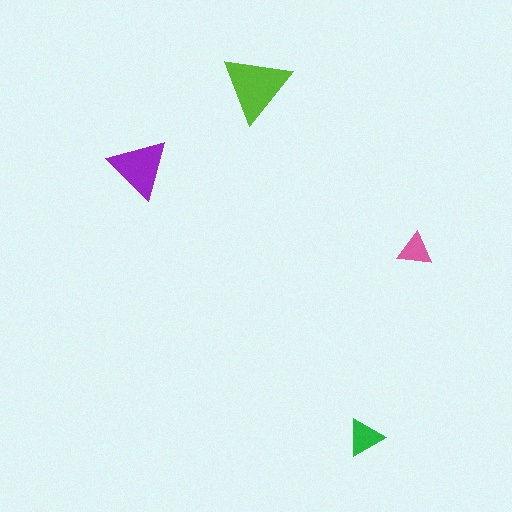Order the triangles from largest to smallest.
the lime one, the purple one, the green one, the pink one.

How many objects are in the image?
There are 4 objects in the image.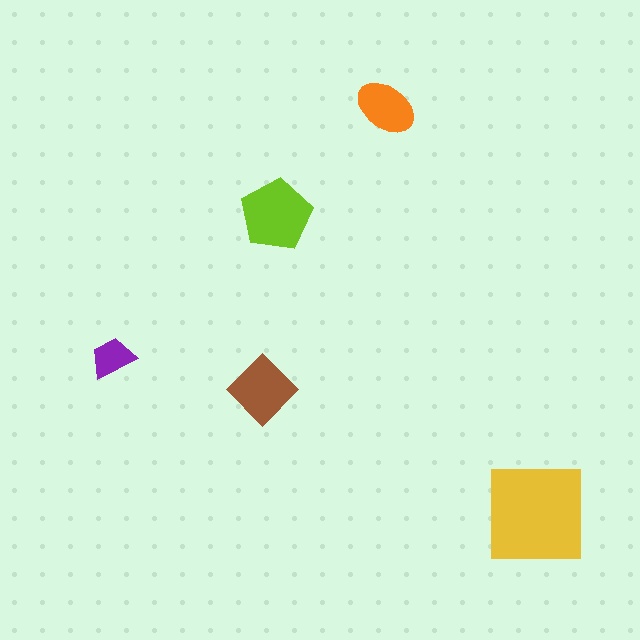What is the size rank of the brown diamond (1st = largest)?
3rd.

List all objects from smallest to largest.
The purple trapezoid, the orange ellipse, the brown diamond, the lime pentagon, the yellow square.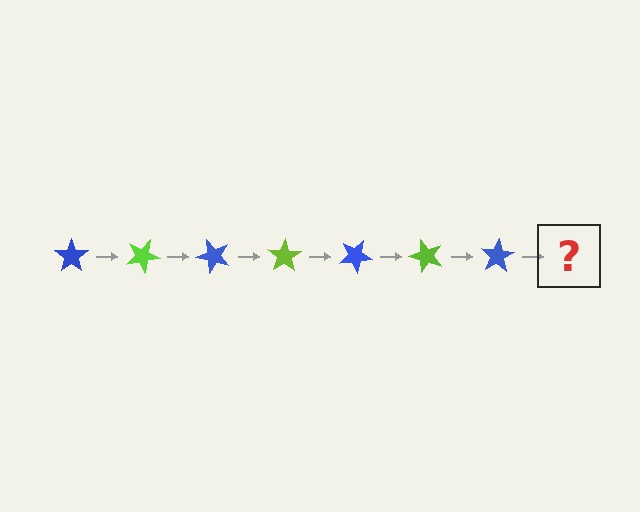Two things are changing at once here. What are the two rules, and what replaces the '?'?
The two rules are that it rotates 25 degrees each step and the color cycles through blue and lime. The '?' should be a lime star, rotated 175 degrees from the start.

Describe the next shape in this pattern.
It should be a lime star, rotated 175 degrees from the start.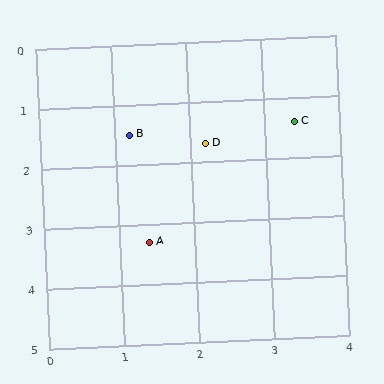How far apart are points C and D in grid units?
Points C and D are about 1.2 grid units apart.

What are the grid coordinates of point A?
Point A is at approximately (1.4, 3.3).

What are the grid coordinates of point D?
Point D is at approximately (2.2, 1.7).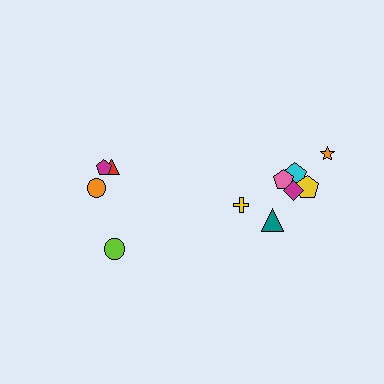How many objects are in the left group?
There are 4 objects.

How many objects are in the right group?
There are 7 objects.